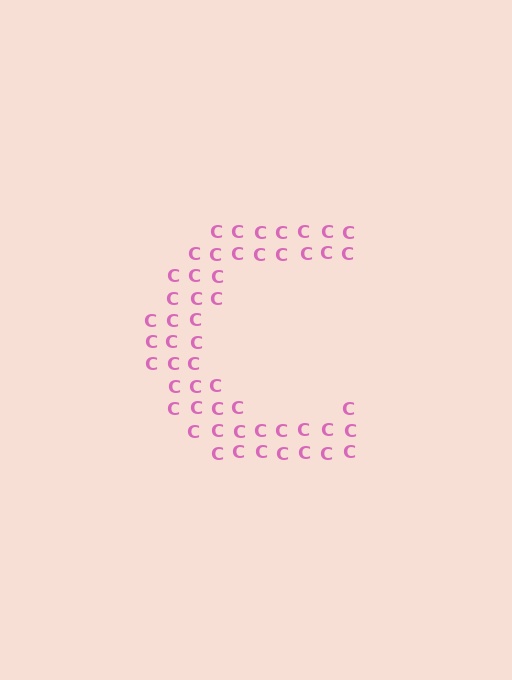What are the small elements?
The small elements are letter C's.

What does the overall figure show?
The overall figure shows the letter C.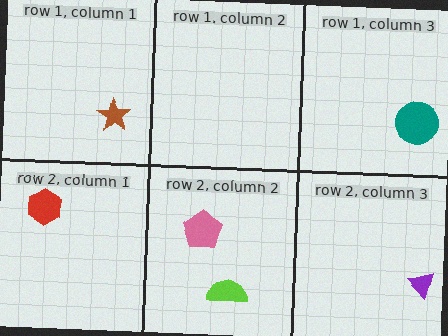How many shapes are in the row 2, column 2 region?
2.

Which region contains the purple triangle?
The row 2, column 3 region.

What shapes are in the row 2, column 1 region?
The red hexagon.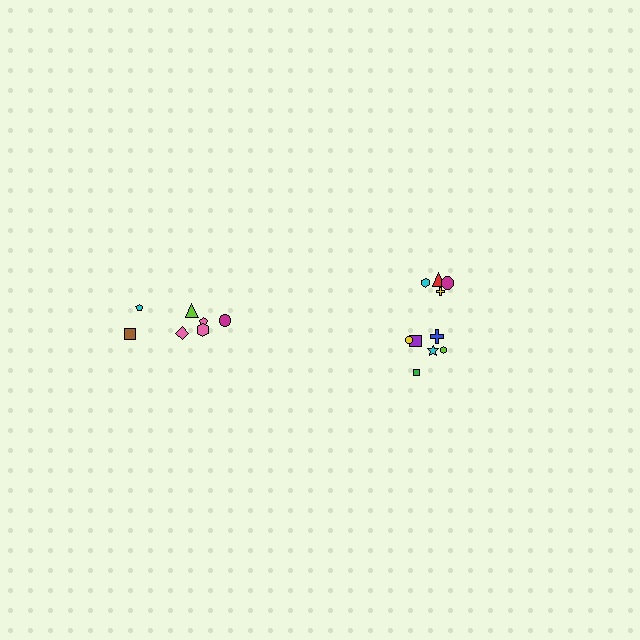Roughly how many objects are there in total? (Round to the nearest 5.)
Roughly 15 objects in total.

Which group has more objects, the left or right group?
The right group.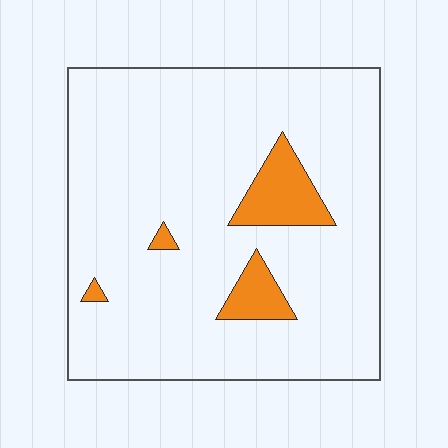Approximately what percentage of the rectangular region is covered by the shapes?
Approximately 10%.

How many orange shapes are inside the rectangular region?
4.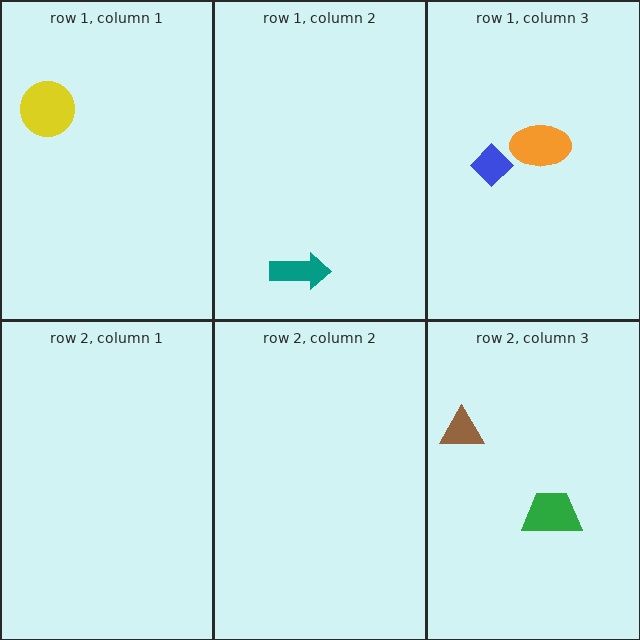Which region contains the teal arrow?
The row 1, column 2 region.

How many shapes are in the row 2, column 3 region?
2.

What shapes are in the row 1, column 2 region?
The teal arrow.